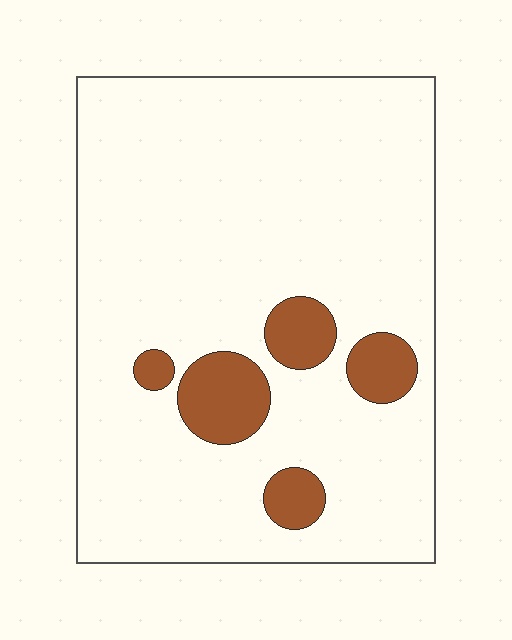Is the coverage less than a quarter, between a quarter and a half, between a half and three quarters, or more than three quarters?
Less than a quarter.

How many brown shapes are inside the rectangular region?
5.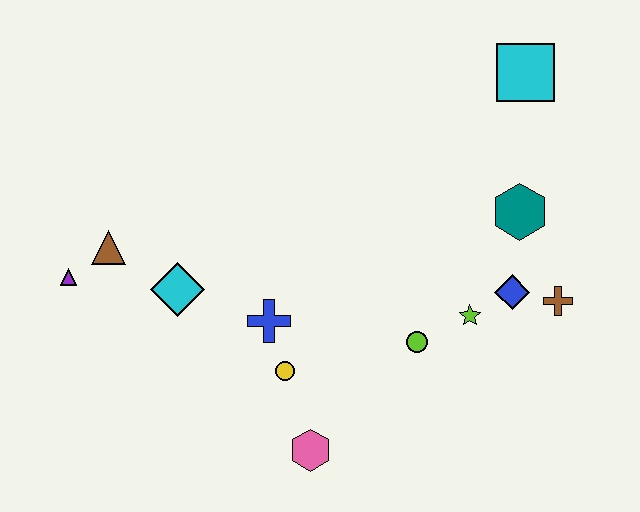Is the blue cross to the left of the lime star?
Yes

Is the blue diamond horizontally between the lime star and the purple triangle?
No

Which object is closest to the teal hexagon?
The blue diamond is closest to the teal hexagon.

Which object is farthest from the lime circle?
The purple triangle is farthest from the lime circle.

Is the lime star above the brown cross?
No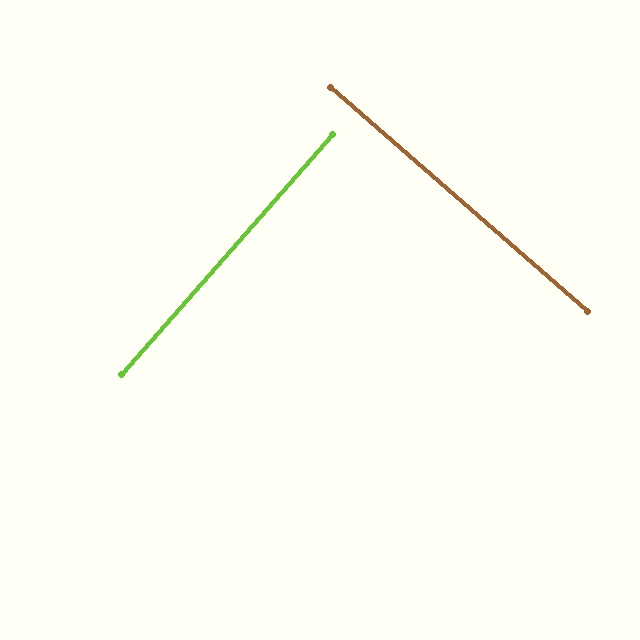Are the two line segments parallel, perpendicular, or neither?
Perpendicular — they meet at approximately 90°.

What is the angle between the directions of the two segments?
Approximately 90 degrees.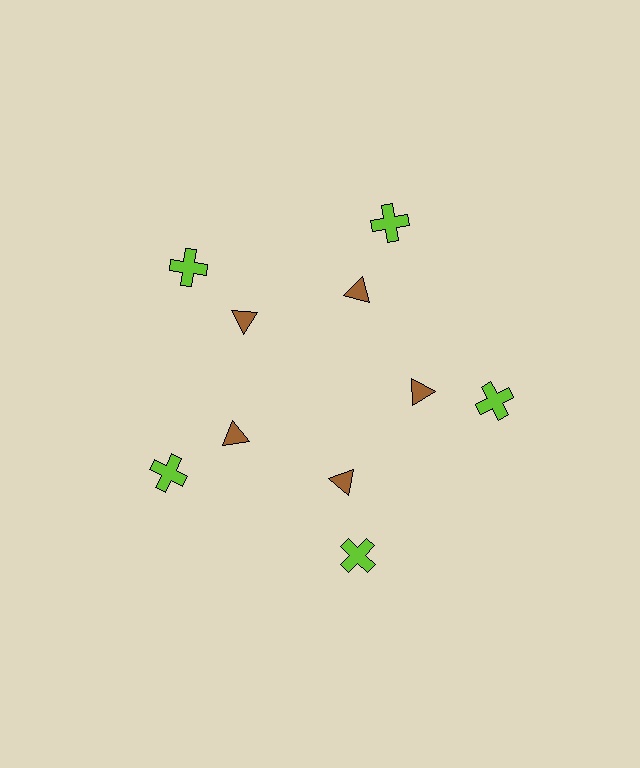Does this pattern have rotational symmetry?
Yes, this pattern has 5-fold rotational symmetry. It looks the same after rotating 72 degrees around the center.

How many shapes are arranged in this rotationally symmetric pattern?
There are 10 shapes, arranged in 5 groups of 2.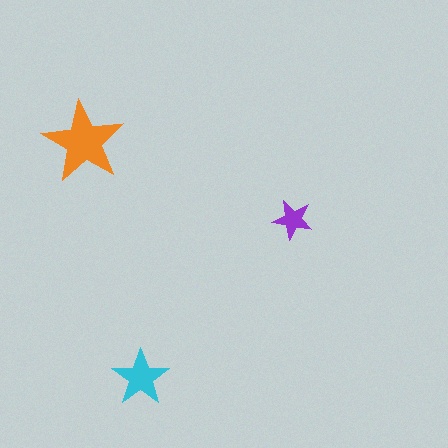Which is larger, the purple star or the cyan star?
The cyan one.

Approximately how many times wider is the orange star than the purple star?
About 2 times wider.